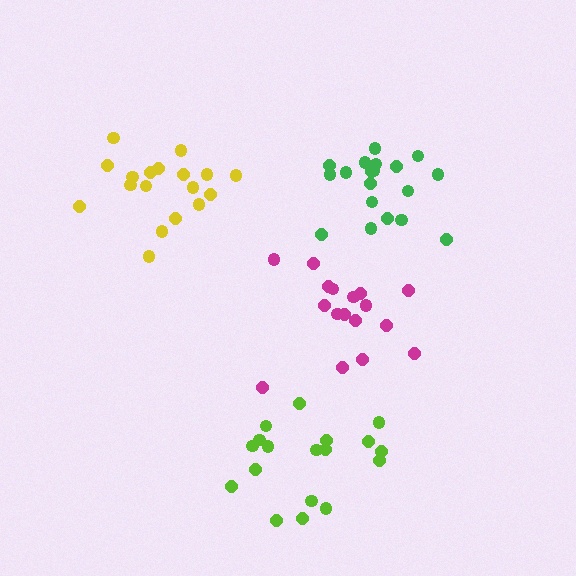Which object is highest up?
The green cluster is topmost.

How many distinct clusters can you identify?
There are 4 distinct clusters.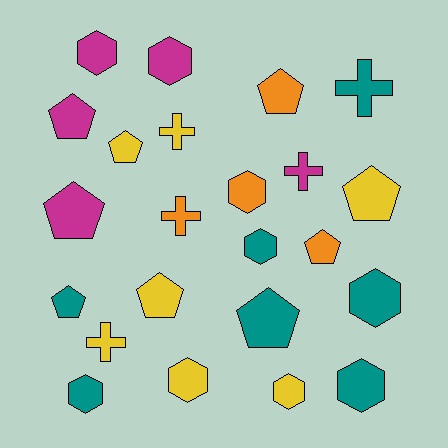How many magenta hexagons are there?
There are 2 magenta hexagons.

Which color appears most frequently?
Yellow, with 7 objects.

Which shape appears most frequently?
Hexagon, with 9 objects.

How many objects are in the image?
There are 23 objects.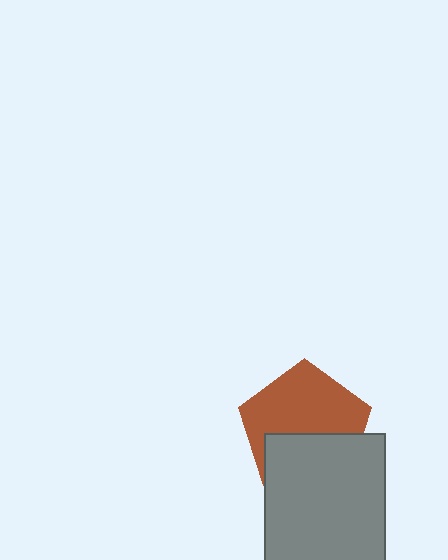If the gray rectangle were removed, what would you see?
You would see the complete brown pentagon.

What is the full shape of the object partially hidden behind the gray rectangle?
The partially hidden object is a brown pentagon.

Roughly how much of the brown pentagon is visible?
About half of it is visible (roughly 60%).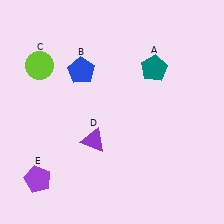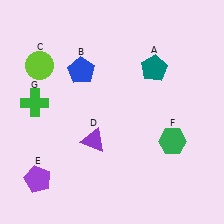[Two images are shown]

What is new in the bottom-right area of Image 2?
A green hexagon (F) was added in the bottom-right area of Image 2.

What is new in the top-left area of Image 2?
A green cross (G) was added in the top-left area of Image 2.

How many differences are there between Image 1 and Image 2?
There are 2 differences between the two images.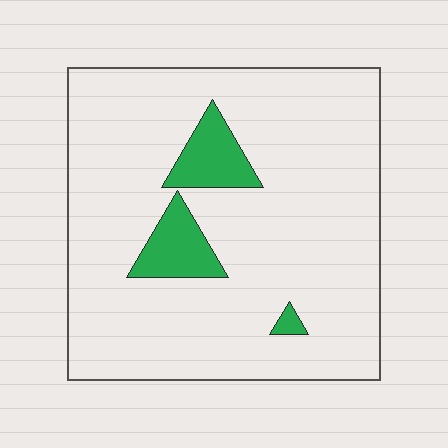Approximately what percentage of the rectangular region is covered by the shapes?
Approximately 10%.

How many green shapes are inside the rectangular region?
3.